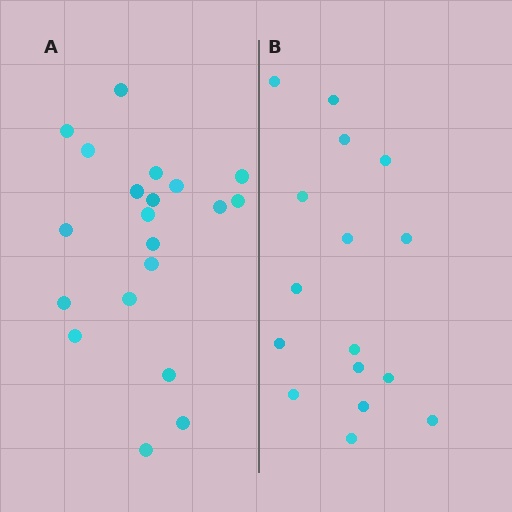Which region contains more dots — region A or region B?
Region A (the left region) has more dots.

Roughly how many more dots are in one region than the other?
Region A has about 4 more dots than region B.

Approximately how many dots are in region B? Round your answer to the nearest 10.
About 20 dots. (The exact count is 16, which rounds to 20.)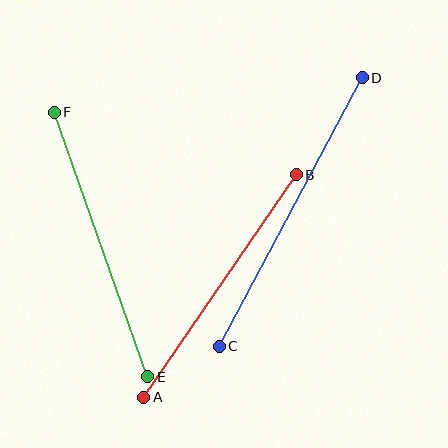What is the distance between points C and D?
The distance is approximately 304 pixels.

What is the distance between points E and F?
The distance is approximately 281 pixels.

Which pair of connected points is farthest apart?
Points C and D are farthest apart.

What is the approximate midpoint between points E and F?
The midpoint is at approximately (101, 244) pixels.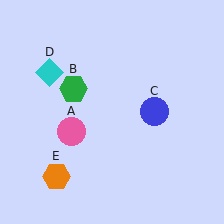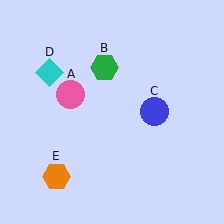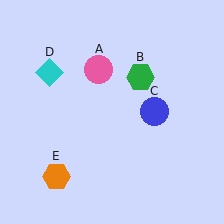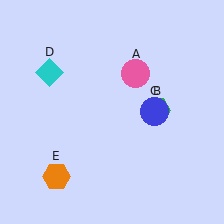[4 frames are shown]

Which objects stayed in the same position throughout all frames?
Blue circle (object C) and cyan diamond (object D) and orange hexagon (object E) remained stationary.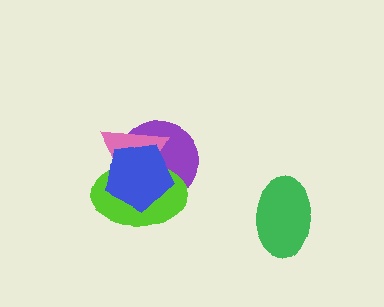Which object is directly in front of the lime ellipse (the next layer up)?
The pink triangle is directly in front of the lime ellipse.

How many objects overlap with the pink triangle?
3 objects overlap with the pink triangle.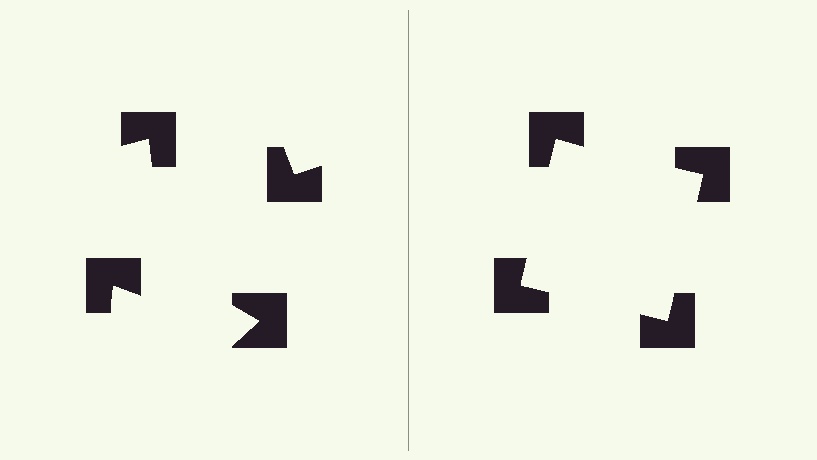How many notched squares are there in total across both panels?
8 — 4 on each side.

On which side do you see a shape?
An illusory square appears on the right side. On the left side the wedge cuts are rotated, so no coherent shape forms.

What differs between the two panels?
The notched squares are positioned identically on both sides; only the wedge orientations differ. On the right they align to a square; on the left they are misaligned.